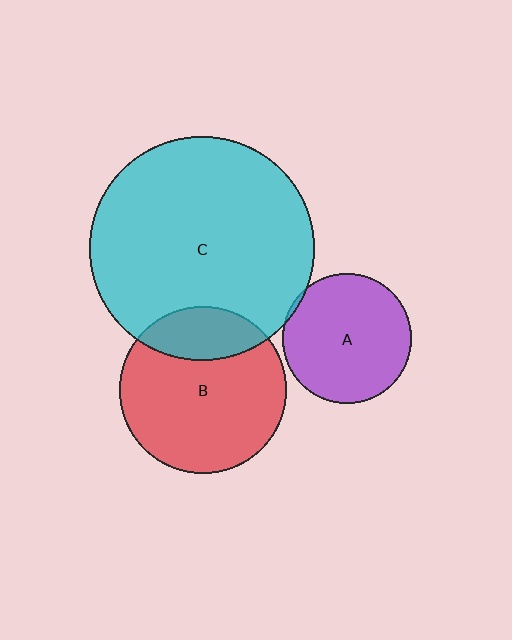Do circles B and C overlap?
Yes.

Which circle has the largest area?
Circle C (cyan).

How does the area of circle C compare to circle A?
Approximately 3.0 times.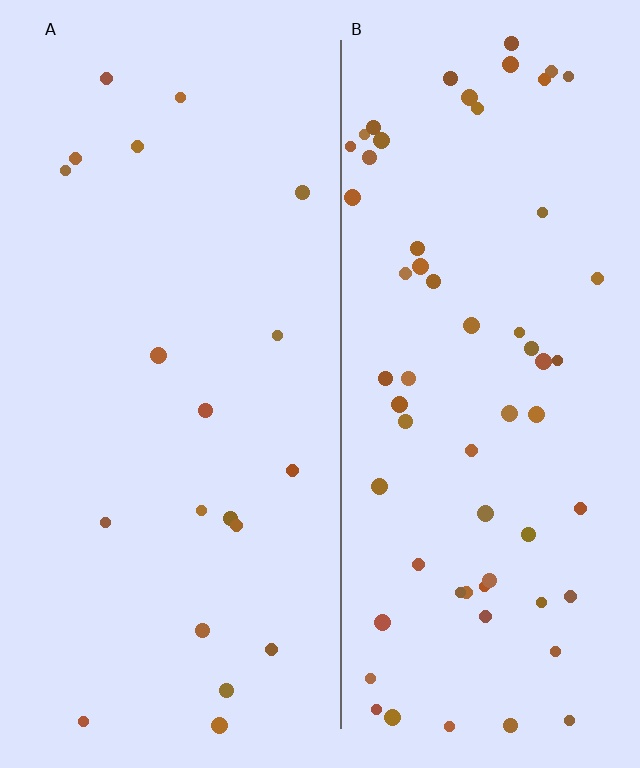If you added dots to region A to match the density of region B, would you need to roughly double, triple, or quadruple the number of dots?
Approximately triple.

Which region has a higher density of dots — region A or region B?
B (the right).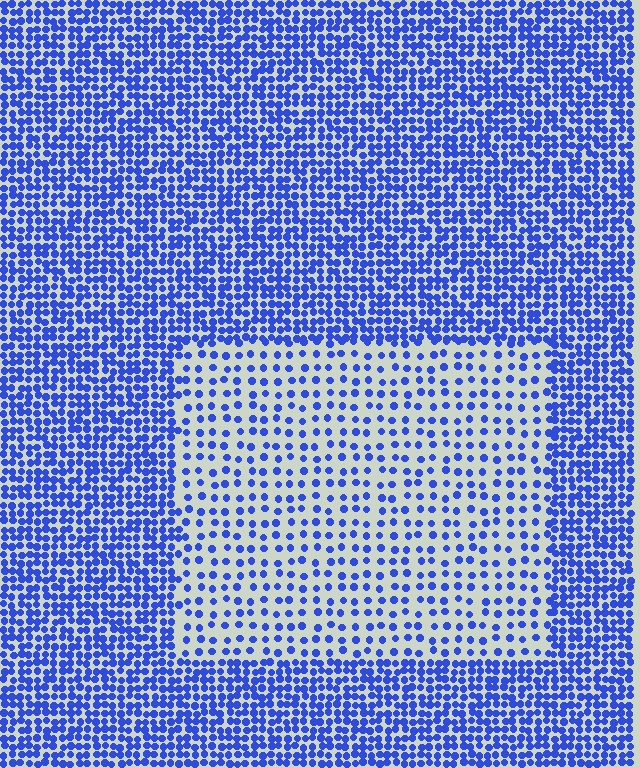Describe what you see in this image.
The image contains small blue elements arranged at two different densities. A rectangle-shaped region is visible where the elements are less densely packed than the surrounding area.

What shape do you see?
I see a rectangle.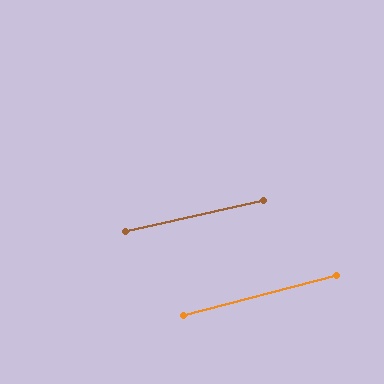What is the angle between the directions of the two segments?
Approximately 2 degrees.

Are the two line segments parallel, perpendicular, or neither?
Parallel — their directions differ by only 1.8°.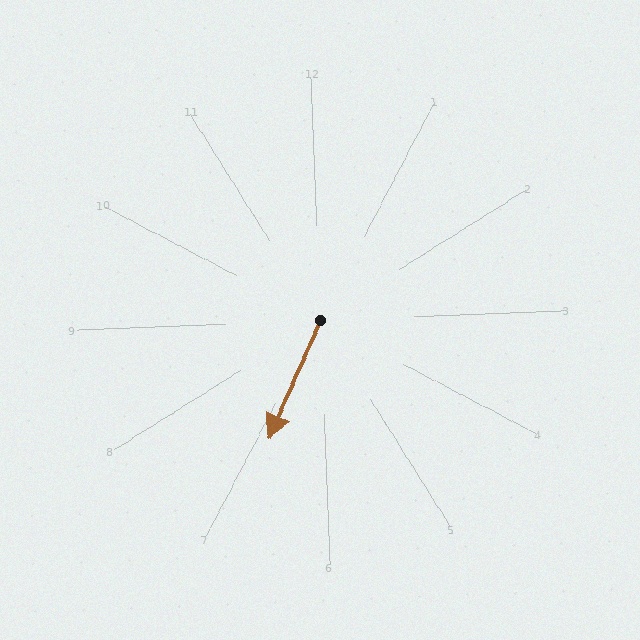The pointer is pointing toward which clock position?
Roughly 7 o'clock.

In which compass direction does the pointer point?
Southwest.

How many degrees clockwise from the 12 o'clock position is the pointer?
Approximately 206 degrees.